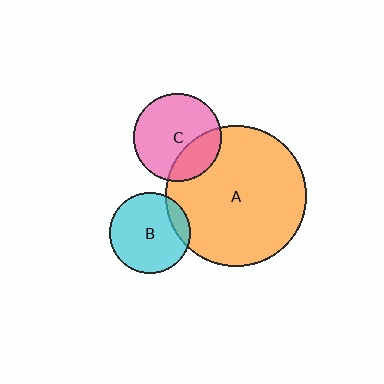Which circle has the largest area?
Circle A (orange).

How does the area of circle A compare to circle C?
Approximately 2.6 times.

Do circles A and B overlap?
Yes.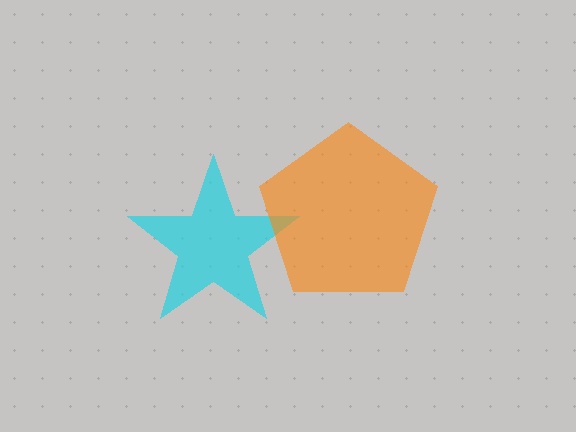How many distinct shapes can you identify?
There are 2 distinct shapes: a cyan star, an orange pentagon.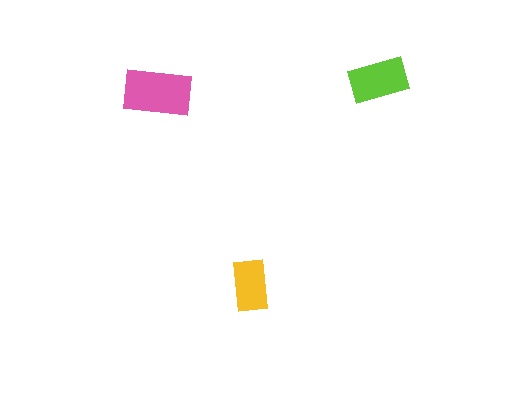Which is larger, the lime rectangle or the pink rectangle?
The pink one.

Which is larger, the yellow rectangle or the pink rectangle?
The pink one.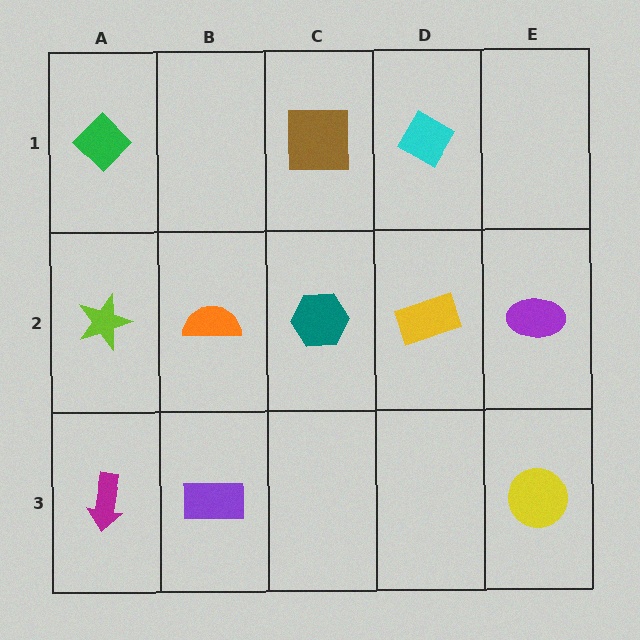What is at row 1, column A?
A green diamond.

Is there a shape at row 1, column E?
No, that cell is empty.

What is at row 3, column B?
A purple rectangle.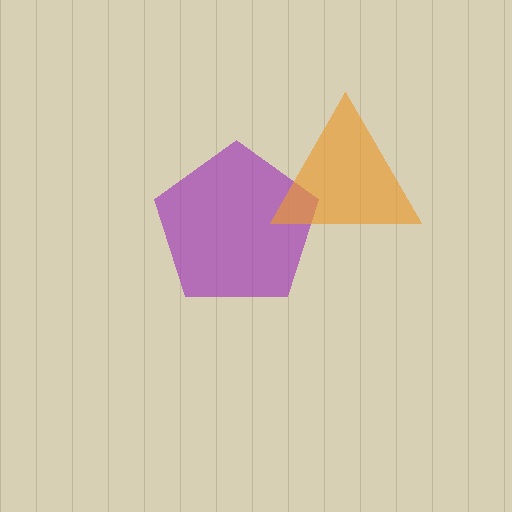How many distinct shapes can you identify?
There are 2 distinct shapes: a purple pentagon, an orange triangle.